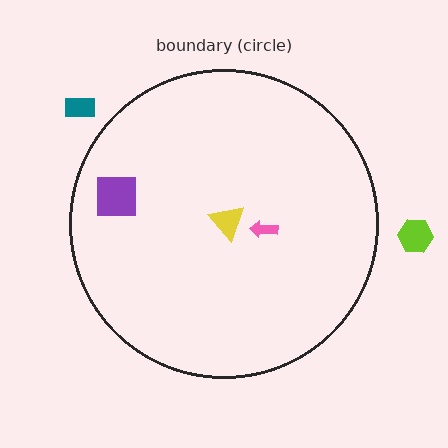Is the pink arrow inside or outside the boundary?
Inside.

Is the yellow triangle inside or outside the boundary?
Inside.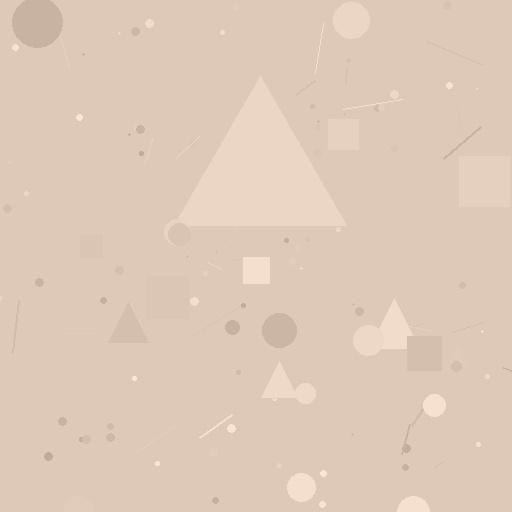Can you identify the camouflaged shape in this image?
The camouflaged shape is a triangle.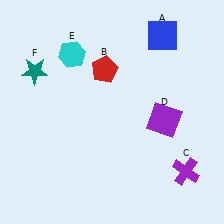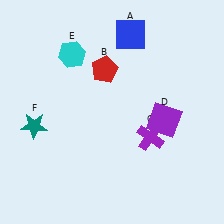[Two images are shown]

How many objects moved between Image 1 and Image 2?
3 objects moved between the two images.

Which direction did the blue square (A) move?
The blue square (A) moved left.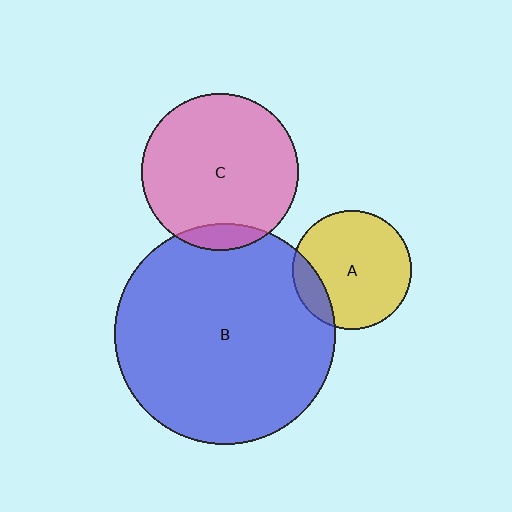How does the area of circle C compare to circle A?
Approximately 1.7 times.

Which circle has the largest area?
Circle B (blue).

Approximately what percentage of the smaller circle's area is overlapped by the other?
Approximately 15%.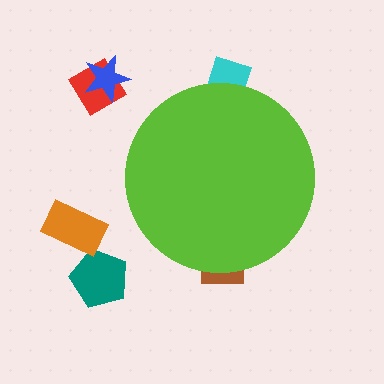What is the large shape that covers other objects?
A lime circle.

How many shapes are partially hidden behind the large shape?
2 shapes are partially hidden.